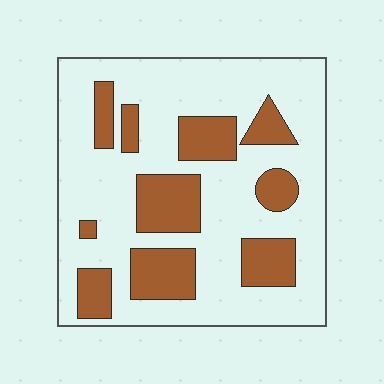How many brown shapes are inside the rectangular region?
10.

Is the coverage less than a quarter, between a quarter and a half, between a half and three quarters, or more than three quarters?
Between a quarter and a half.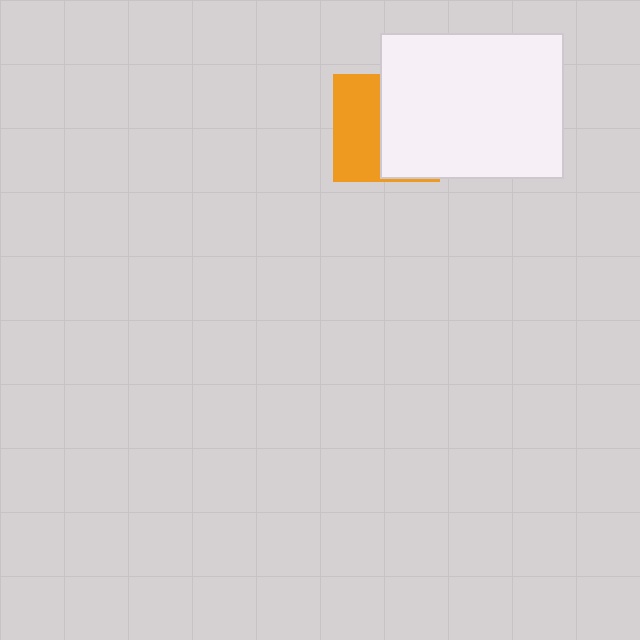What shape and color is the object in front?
The object in front is a white rectangle.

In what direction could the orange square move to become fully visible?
The orange square could move left. That would shift it out from behind the white rectangle entirely.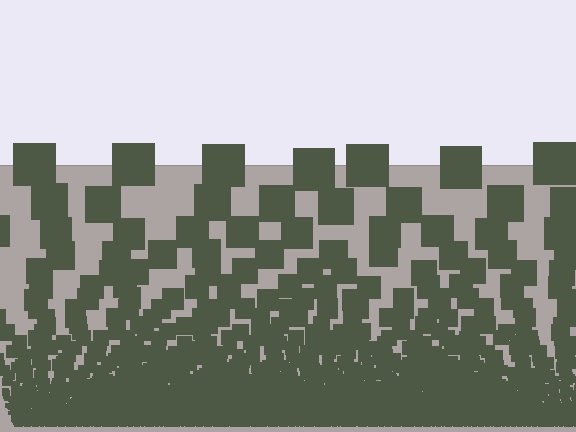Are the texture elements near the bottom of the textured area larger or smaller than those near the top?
Smaller. The gradient is inverted — elements near the bottom are smaller and denser.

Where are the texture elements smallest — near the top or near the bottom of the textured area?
Near the bottom.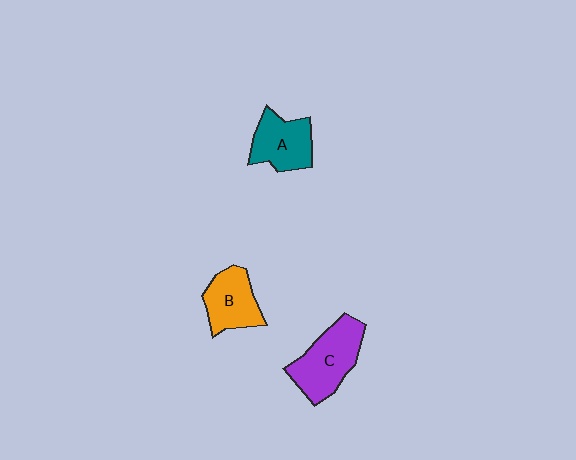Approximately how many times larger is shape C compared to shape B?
Approximately 1.3 times.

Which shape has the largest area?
Shape C (purple).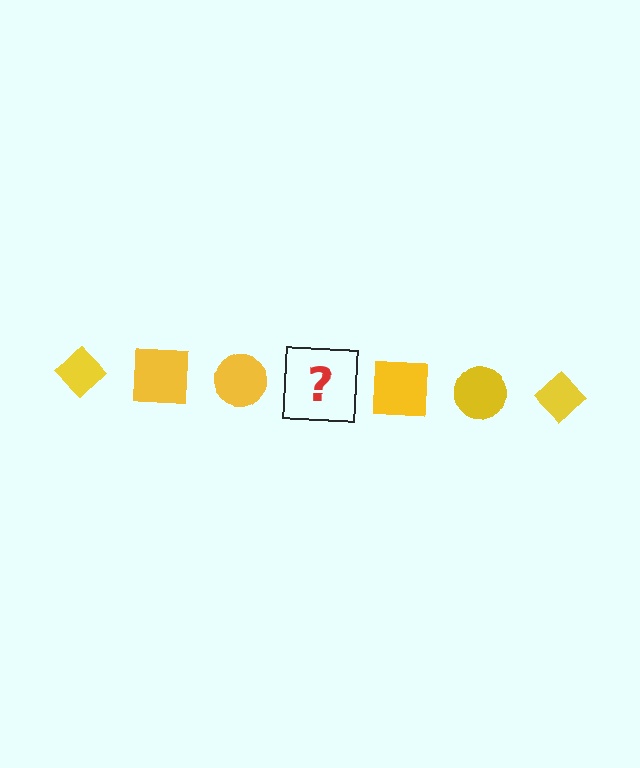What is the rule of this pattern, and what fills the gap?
The rule is that the pattern cycles through diamond, square, circle shapes in yellow. The gap should be filled with a yellow diamond.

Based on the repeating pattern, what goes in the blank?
The blank should be a yellow diamond.